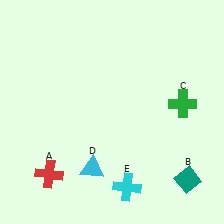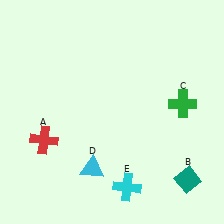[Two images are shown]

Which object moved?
The red cross (A) moved up.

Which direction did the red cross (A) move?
The red cross (A) moved up.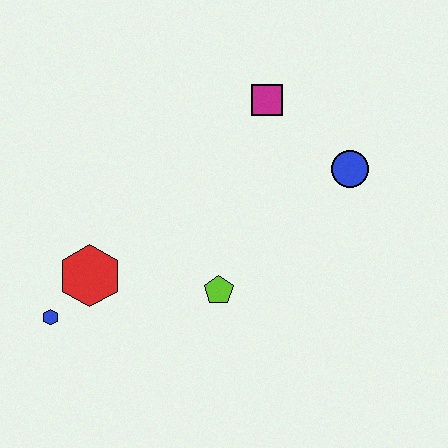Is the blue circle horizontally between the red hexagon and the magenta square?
No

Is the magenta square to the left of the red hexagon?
No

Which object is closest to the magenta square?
The blue circle is closest to the magenta square.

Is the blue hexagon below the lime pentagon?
Yes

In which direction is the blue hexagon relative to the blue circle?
The blue hexagon is to the left of the blue circle.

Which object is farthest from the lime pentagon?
The magenta square is farthest from the lime pentagon.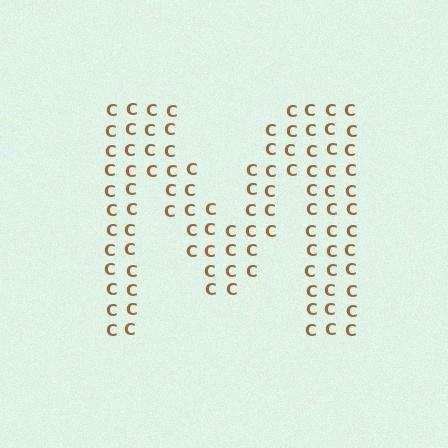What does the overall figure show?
The overall figure shows the letter M.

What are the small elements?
The small elements are letter C's.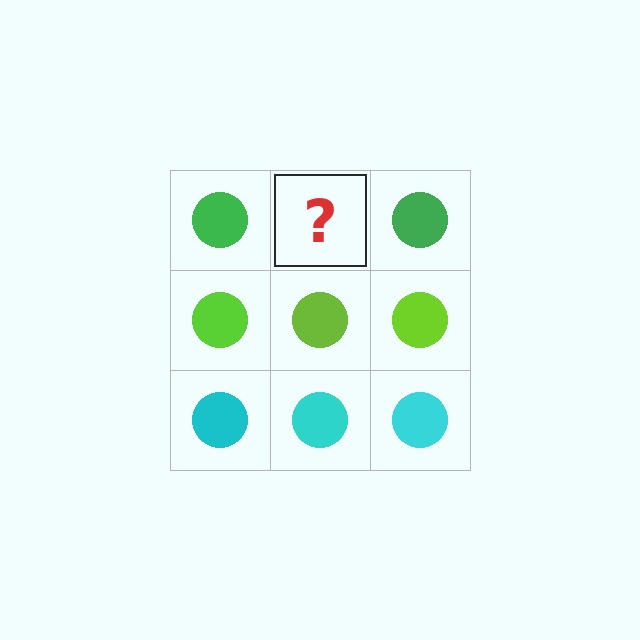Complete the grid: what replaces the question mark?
The question mark should be replaced with a green circle.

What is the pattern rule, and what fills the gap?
The rule is that each row has a consistent color. The gap should be filled with a green circle.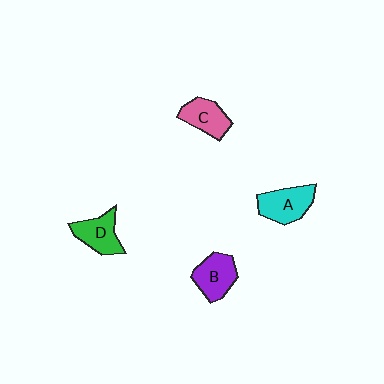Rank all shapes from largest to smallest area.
From largest to smallest: A (cyan), B (purple), D (green), C (pink).